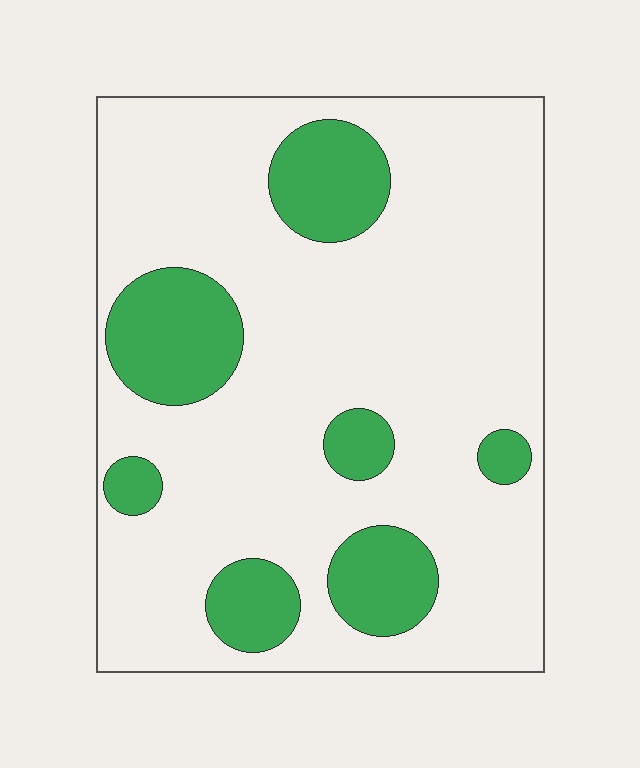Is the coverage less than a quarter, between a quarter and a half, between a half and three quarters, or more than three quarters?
Less than a quarter.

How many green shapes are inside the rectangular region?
7.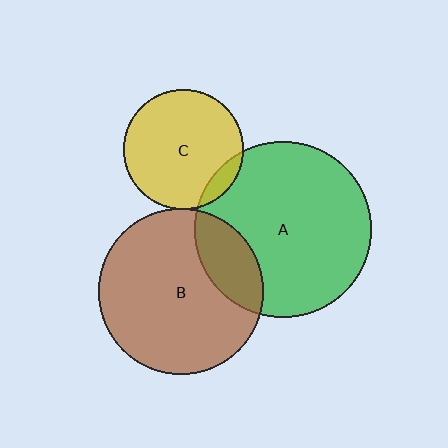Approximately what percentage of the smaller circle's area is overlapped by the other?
Approximately 20%.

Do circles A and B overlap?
Yes.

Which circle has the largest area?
Circle A (green).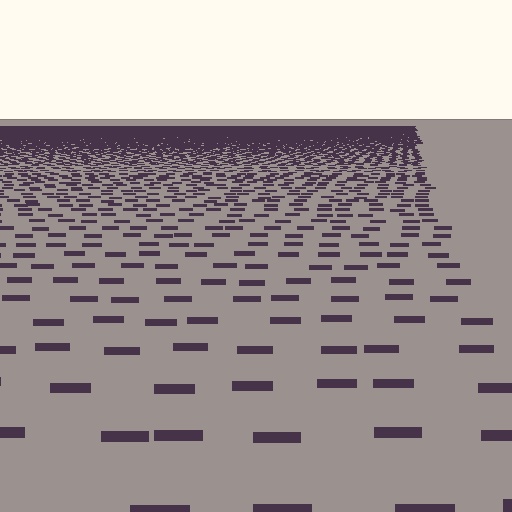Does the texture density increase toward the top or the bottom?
Density increases toward the top.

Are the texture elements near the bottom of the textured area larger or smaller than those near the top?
Larger. Near the bottom, elements are closer to the viewer and appear at a bigger on-screen size.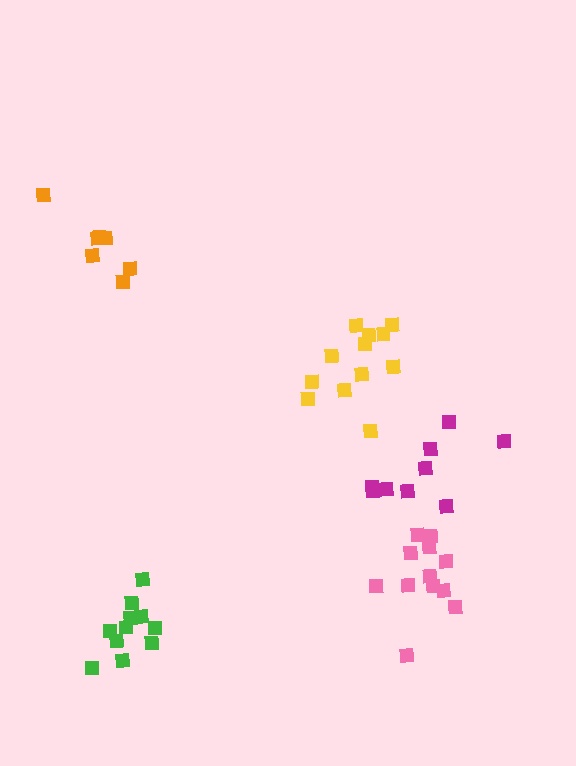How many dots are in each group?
Group 1: 12 dots, Group 2: 9 dots, Group 3: 11 dots, Group 4: 7 dots, Group 5: 12 dots (51 total).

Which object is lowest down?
The green cluster is bottommost.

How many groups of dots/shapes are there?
There are 5 groups.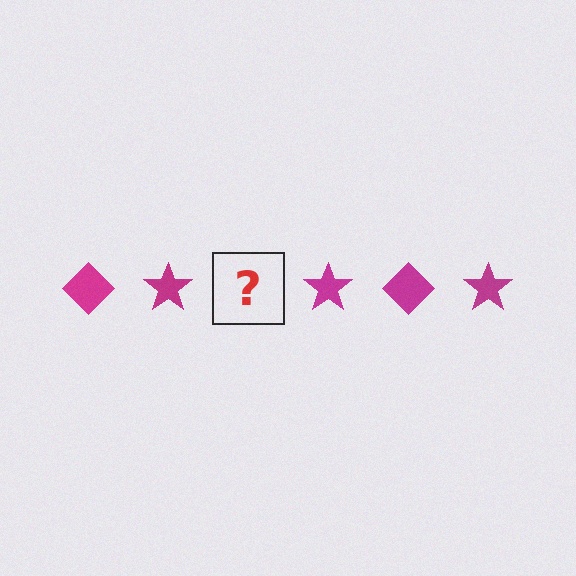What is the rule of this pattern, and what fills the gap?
The rule is that the pattern cycles through diamond, star shapes in magenta. The gap should be filled with a magenta diamond.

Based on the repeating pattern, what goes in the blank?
The blank should be a magenta diamond.